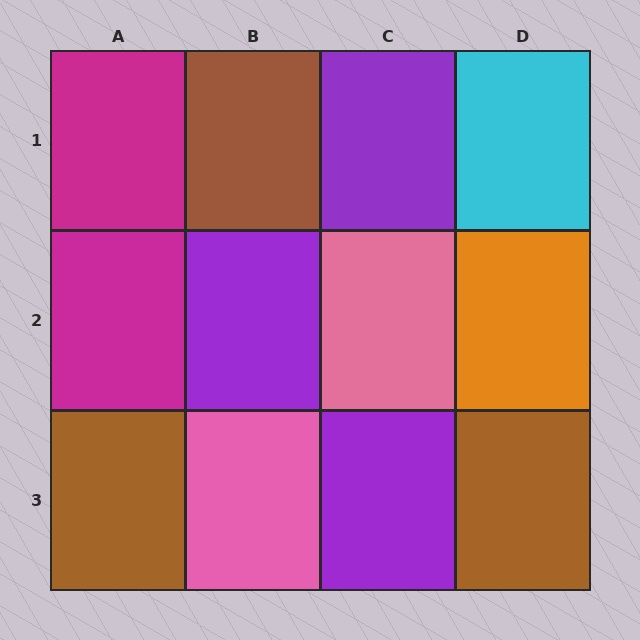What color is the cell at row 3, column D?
Brown.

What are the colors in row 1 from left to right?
Magenta, brown, purple, cyan.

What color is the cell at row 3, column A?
Brown.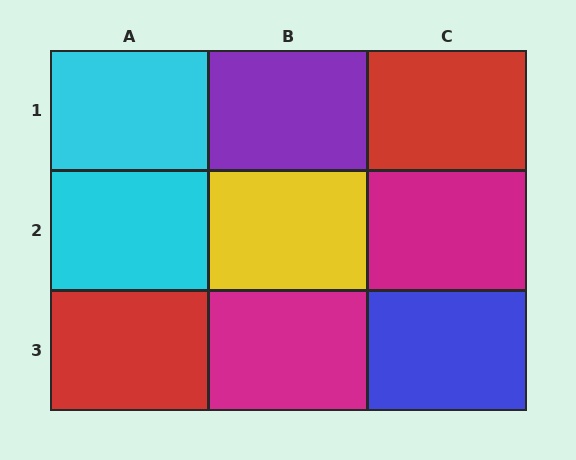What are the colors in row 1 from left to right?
Cyan, purple, red.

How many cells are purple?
1 cell is purple.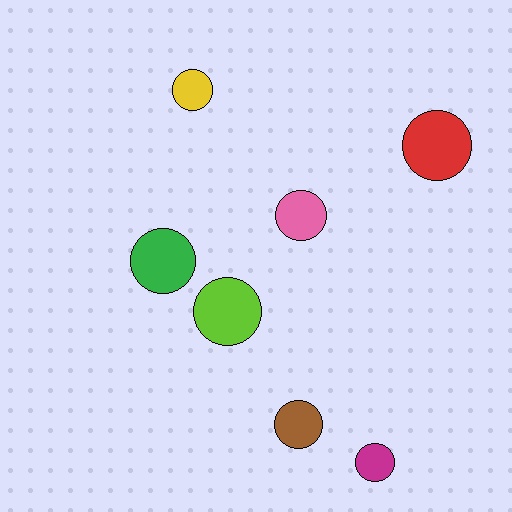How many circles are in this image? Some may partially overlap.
There are 7 circles.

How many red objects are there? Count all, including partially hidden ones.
There is 1 red object.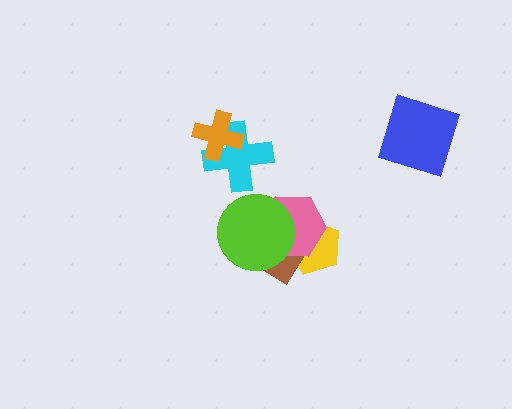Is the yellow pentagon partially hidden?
Yes, it is partially covered by another shape.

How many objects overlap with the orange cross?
1 object overlaps with the orange cross.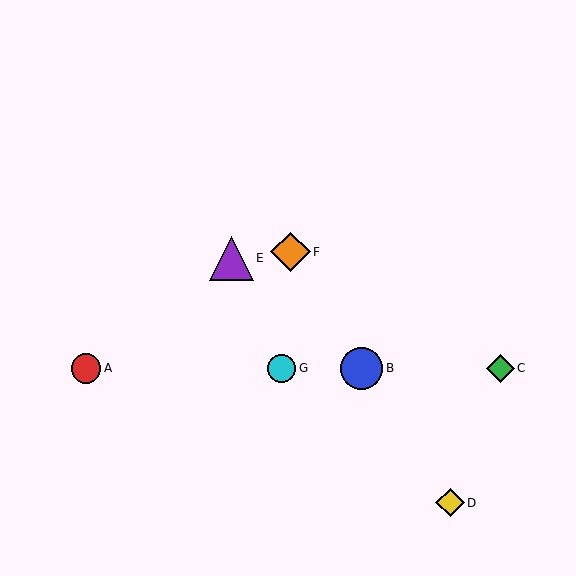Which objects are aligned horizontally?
Objects A, B, C, G are aligned horizontally.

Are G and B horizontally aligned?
Yes, both are at y≈368.